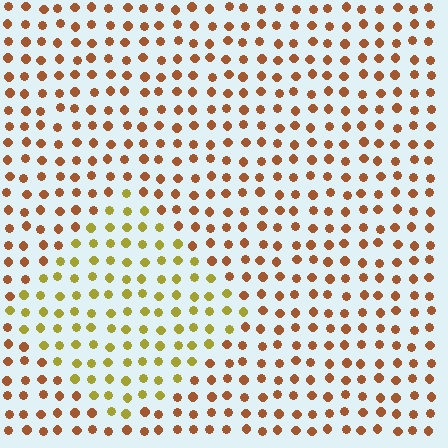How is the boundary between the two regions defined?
The boundary is defined purely by a slight shift in hue (about 39 degrees). Spacing, size, and orientation are identical on both sides.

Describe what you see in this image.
The image is filled with small brown elements in a uniform arrangement. A diamond-shaped region is visible where the elements are tinted to a slightly different hue, forming a subtle color boundary.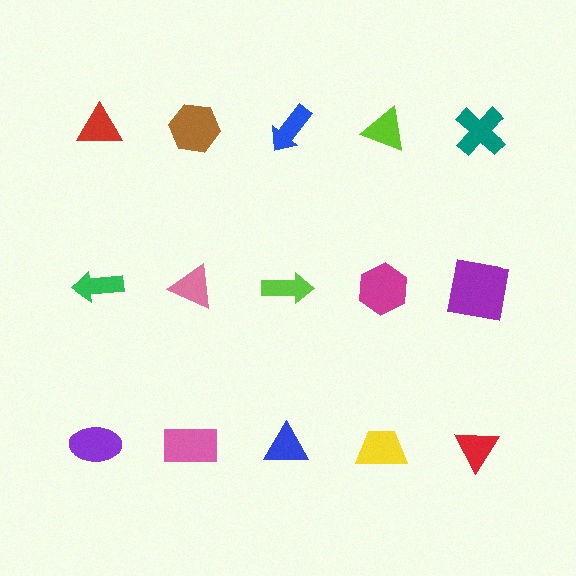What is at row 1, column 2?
A brown hexagon.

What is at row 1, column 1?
A red triangle.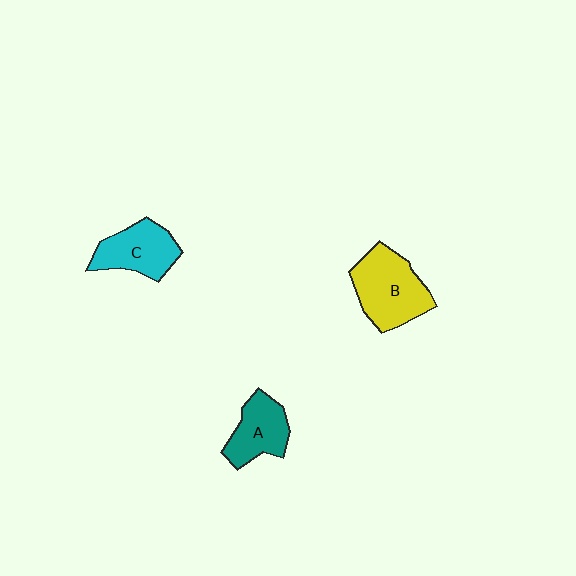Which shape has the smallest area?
Shape A (teal).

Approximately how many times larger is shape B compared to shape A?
Approximately 1.5 times.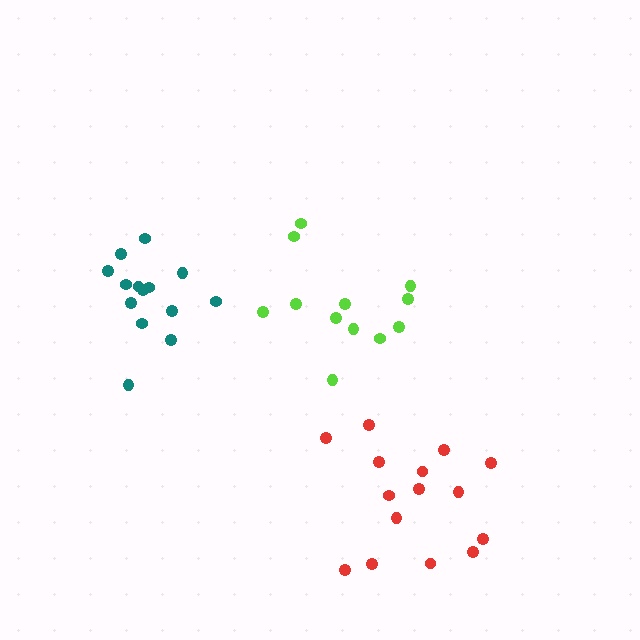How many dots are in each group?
Group 1: 12 dots, Group 2: 14 dots, Group 3: 15 dots (41 total).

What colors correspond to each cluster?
The clusters are colored: lime, teal, red.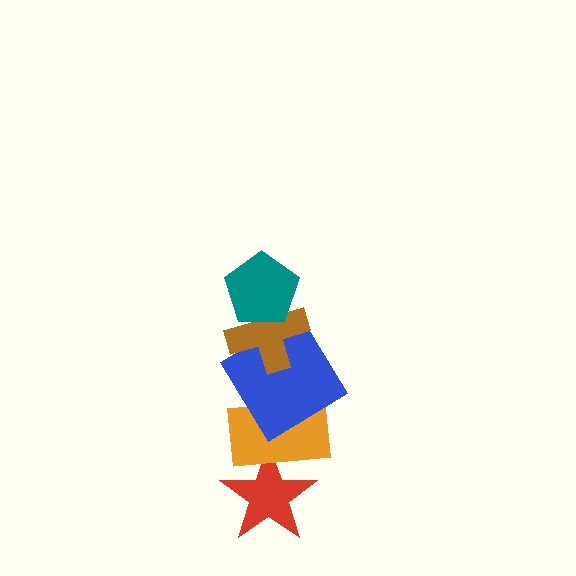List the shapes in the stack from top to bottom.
From top to bottom: the teal pentagon, the brown cross, the blue diamond, the orange rectangle, the red star.